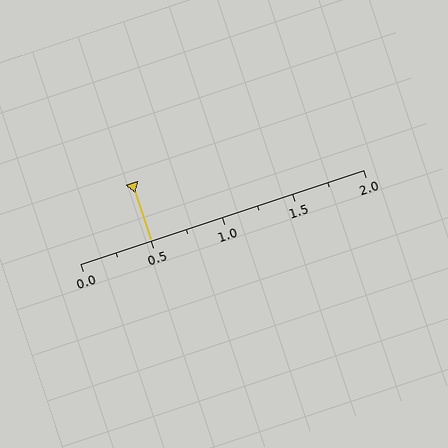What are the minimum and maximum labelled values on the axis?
The axis runs from 0.0 to 2.0.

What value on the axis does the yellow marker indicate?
The marker indicates approximately 0.5.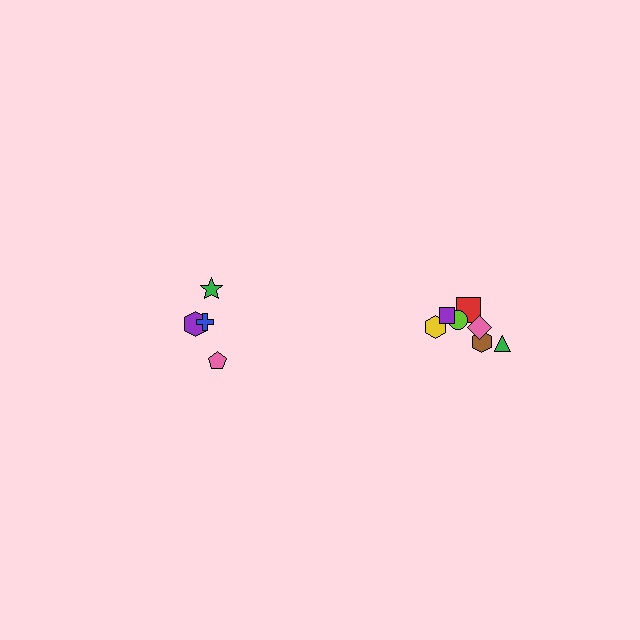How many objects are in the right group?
There are 7 objects.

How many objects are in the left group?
There are 4 objects.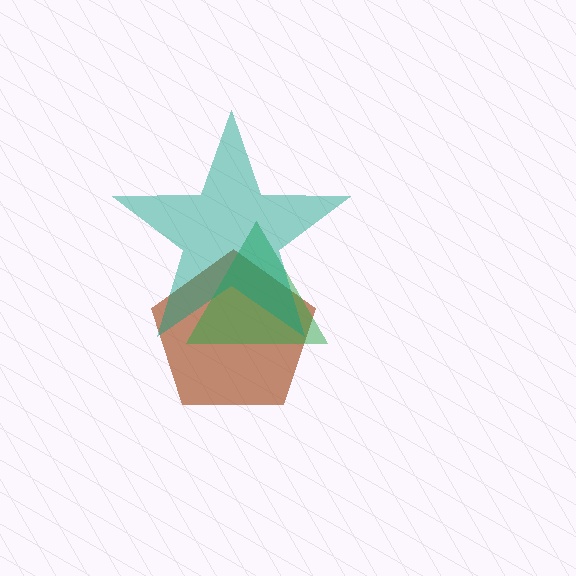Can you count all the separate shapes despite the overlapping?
Yes, there are 3 separate shapes.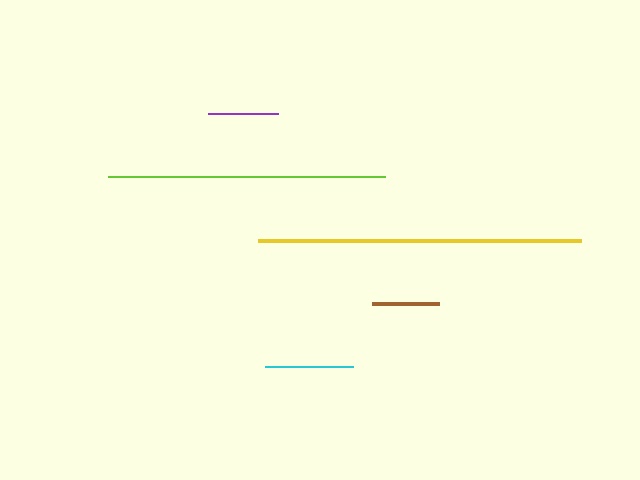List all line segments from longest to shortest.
From longest to shortest: yellow, lime, cyan, purple, brown.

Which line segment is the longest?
The yellow line is the longest at approximately 323 pixels.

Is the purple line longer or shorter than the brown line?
The purple line is longer than the brown line.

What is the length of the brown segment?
The brown segment is approximately 67 pixels long.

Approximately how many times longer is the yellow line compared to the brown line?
The yellow line is approximately 4.9 times the length of the brown line.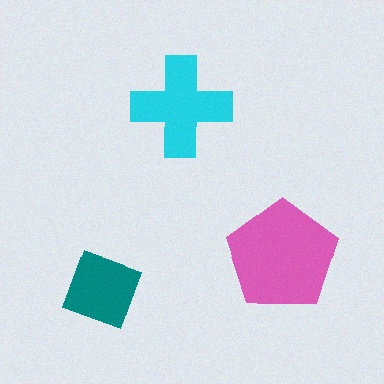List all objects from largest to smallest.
The pink pentagon, the cyan cross, the teal square.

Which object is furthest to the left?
The teal square is leftmost.